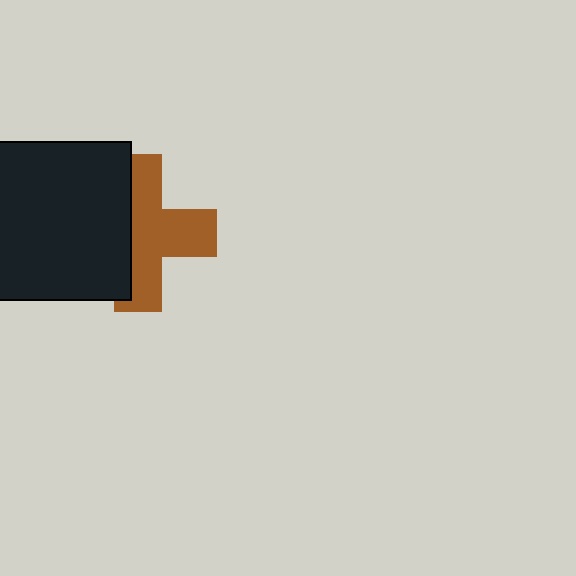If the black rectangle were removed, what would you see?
You would see the complete brown cross.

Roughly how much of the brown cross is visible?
About half of it is visible (roughly 59%).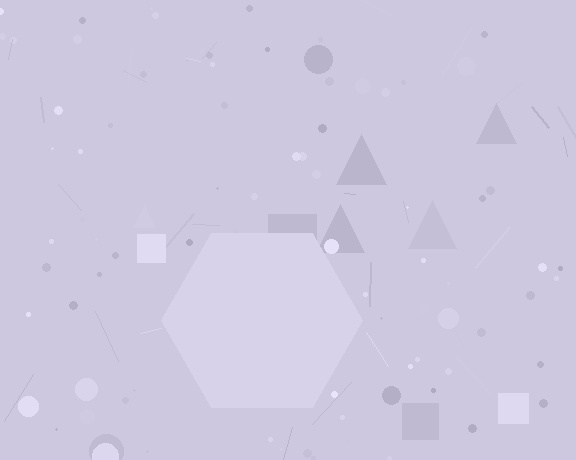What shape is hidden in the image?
A hexagon is hidden in the image.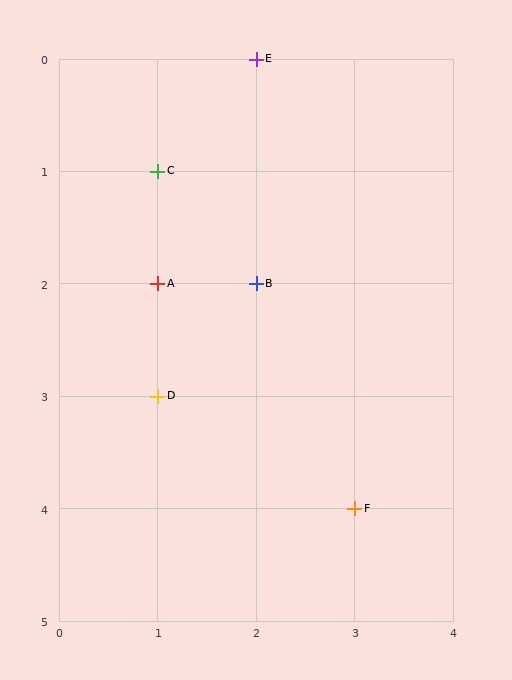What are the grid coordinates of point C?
Point C is at grid coordinates (1, 1).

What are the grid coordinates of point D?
Point D is at grid coordinates (1, 3).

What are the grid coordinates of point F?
Point F is at grid coordinates (3, 4).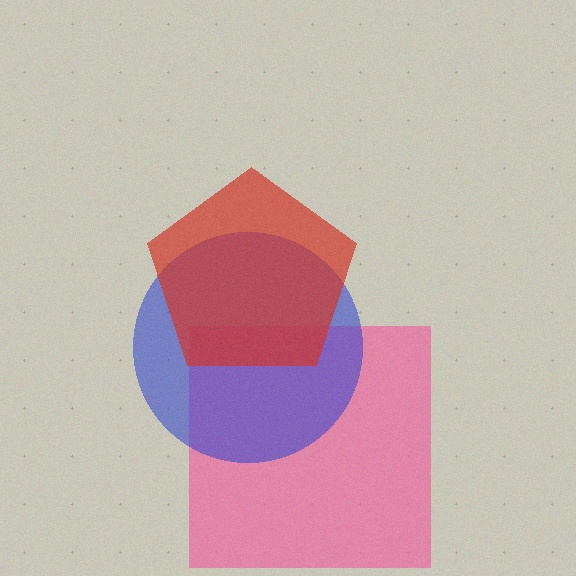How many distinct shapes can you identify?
There are 3 distinct shapes: a pink square, a blue circle, a red pentagon.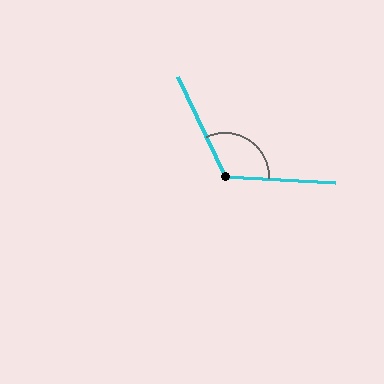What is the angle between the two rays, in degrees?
Approximately 118 degrees.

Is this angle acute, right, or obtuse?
It is obtuse.